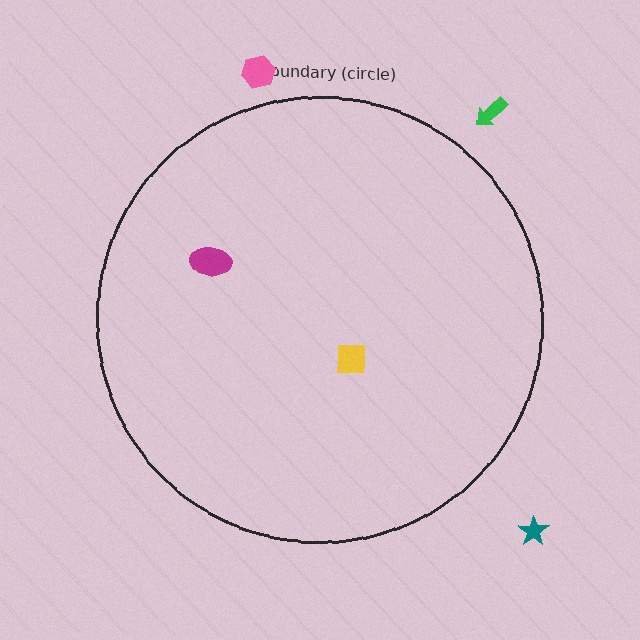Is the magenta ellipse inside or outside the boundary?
Inside.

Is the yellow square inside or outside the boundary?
Inside.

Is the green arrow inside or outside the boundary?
Outside.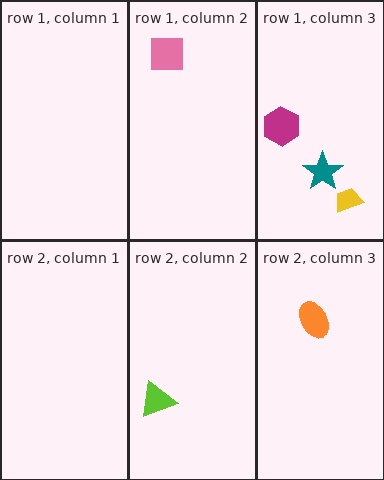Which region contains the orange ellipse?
The row 2, column 3 region.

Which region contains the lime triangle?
The row 2, column 2 region.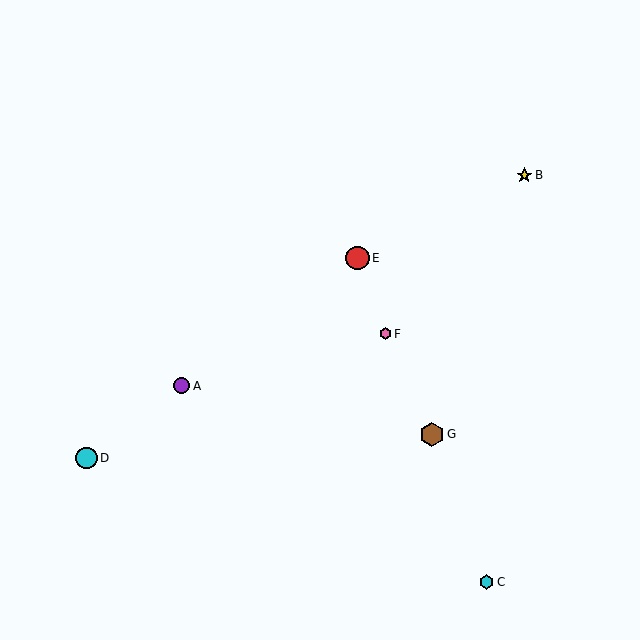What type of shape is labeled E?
Shape E is a red circle.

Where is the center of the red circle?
The center of the red circle is at (358, 258).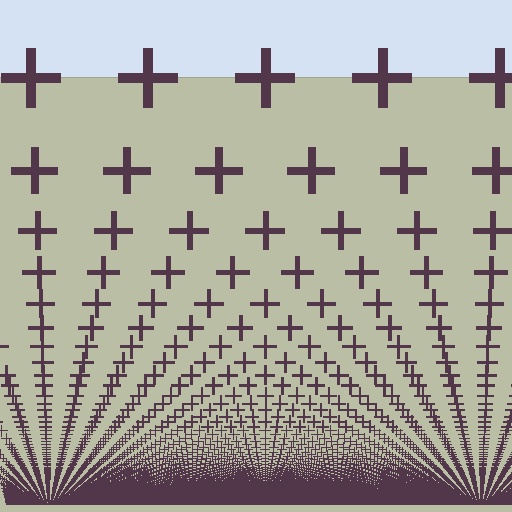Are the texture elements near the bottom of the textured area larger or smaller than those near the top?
Smaller. The gradient is inverted — elements near the bottom are smaller and denser.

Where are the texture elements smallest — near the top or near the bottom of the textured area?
Near the bottom.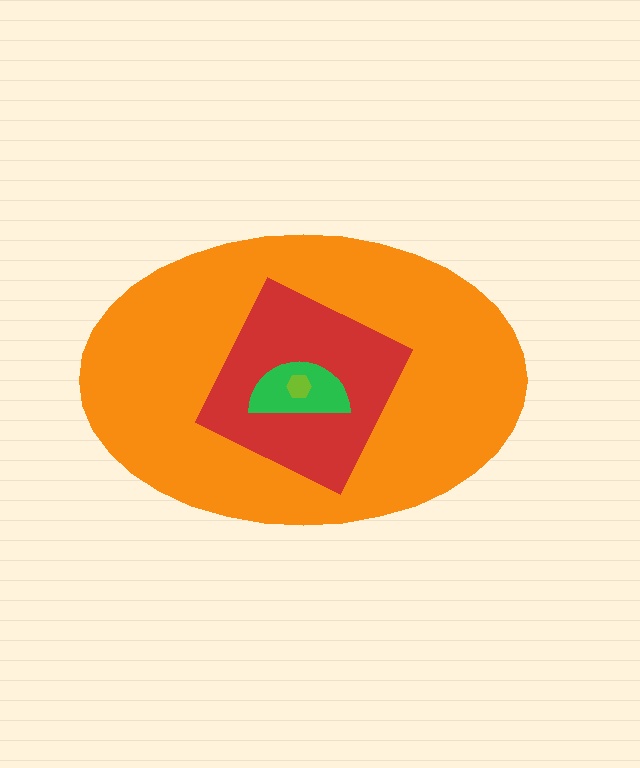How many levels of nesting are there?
4.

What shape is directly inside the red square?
The green semicircle.